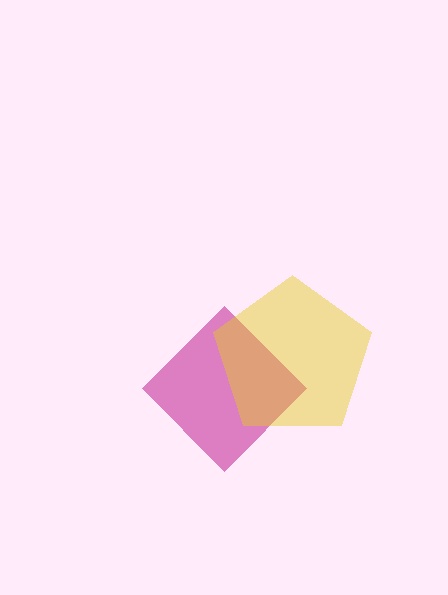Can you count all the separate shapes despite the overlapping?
Yes, there are 2 separate shapes.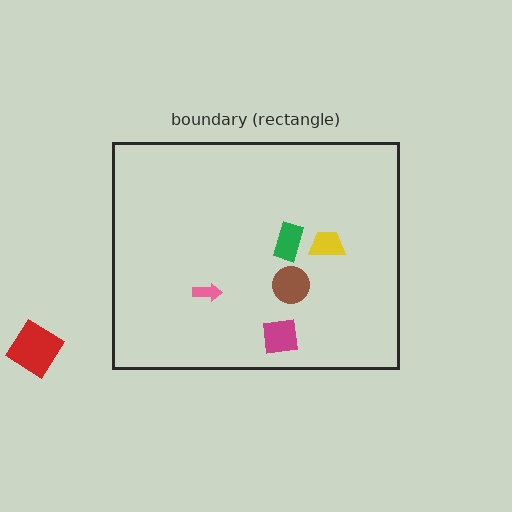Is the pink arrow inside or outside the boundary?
Inside.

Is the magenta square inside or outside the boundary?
Inside.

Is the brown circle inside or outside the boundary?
Inside.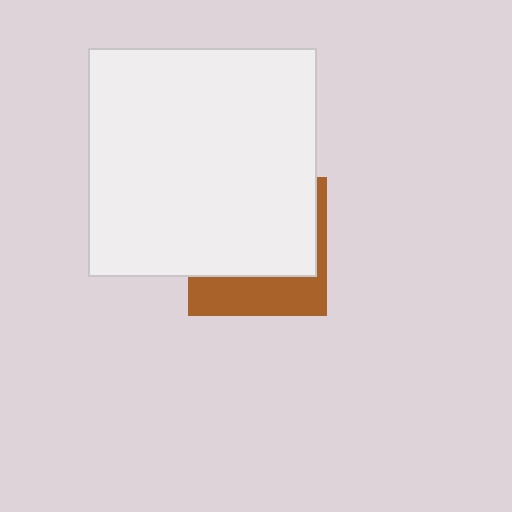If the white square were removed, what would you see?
You would see the complete brown square.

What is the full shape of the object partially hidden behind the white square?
The partially hidden object is a brown square.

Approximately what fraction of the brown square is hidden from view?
Roughly 67% of the brown square is hidden behind the white square.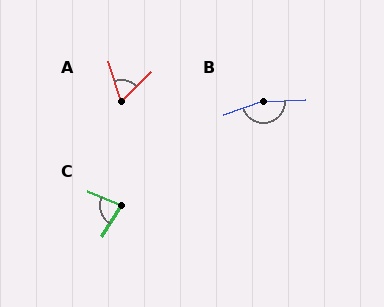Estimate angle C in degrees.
Approximately 81 degrees.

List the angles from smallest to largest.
A (63°), C (81°), B (163°).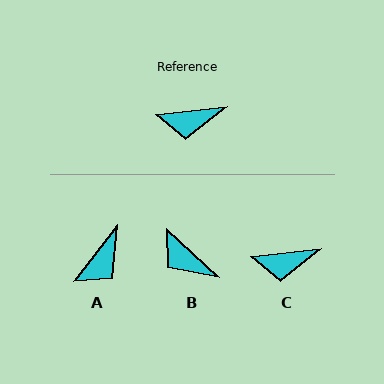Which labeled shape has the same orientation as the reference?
C.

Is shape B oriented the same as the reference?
No, it is off by about 49 degrees.